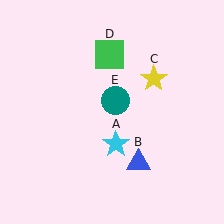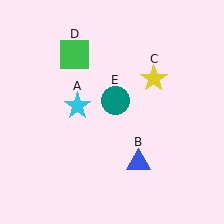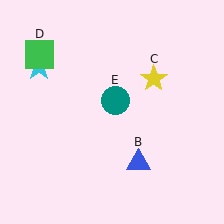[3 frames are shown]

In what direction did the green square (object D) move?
The green square (object D) moved left.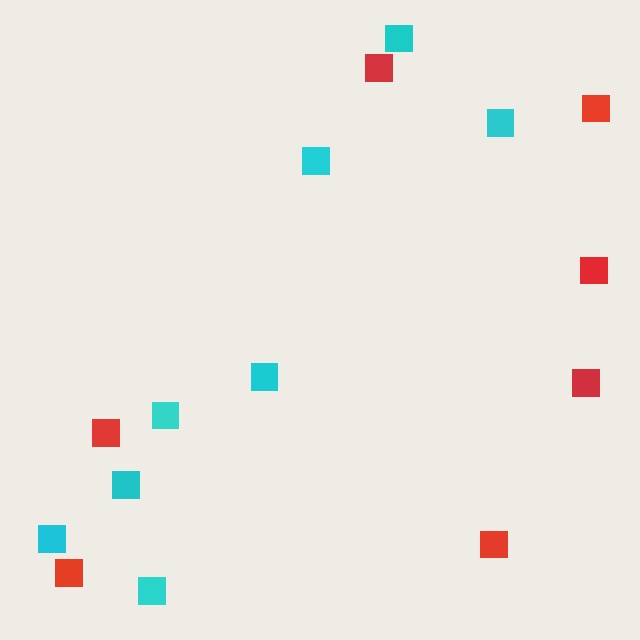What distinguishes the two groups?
There are 2 groups: one group of red squares (7) and one group of cyan squares (8).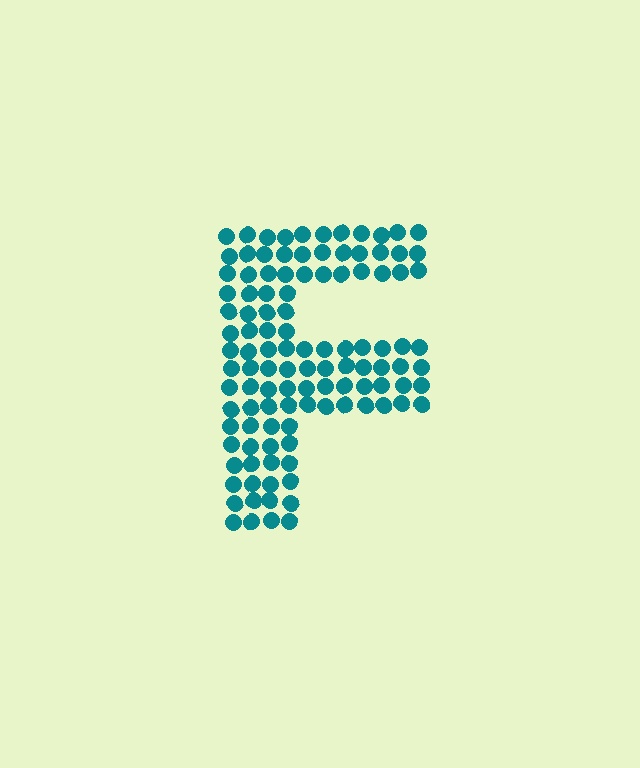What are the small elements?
The small elements are circles.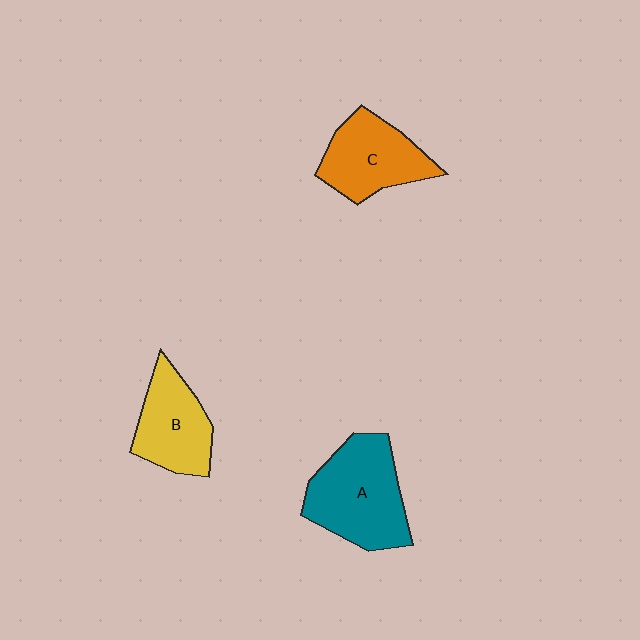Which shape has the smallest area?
Shape B (yellow).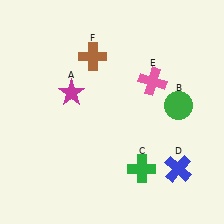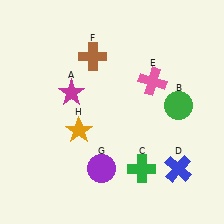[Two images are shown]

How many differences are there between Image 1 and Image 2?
There are 2 differences between the two images.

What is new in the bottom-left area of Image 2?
An orange star (H) was added in the bottom-left area of Image 2.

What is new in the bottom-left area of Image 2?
A purple circle (G) was added in the bottom-left area of Image 2.